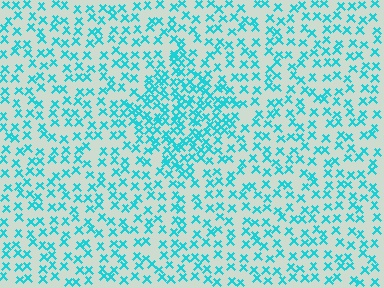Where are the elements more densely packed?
The elements are more densely packed inside the diamond boundary.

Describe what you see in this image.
The image contains small cyan elements arranged at two different densities. A diamond-shaped region is visible where the elements are more densely packed than the surrounding area.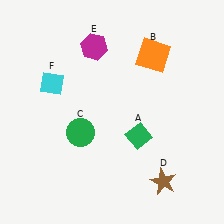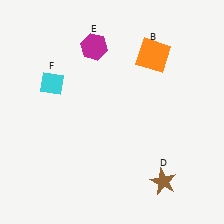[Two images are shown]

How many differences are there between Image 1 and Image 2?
There are 2 differences between the two images.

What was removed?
The green diamond (A), the green circle (C) were removed in Image 2.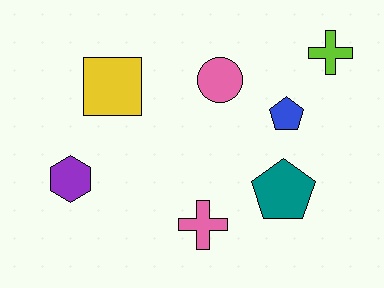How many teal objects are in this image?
There is 1 teal object.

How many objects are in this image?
There are 7 objects.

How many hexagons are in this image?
There is 1 hexagon.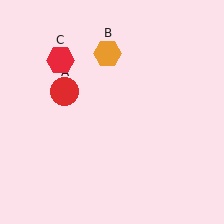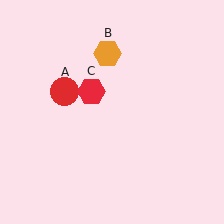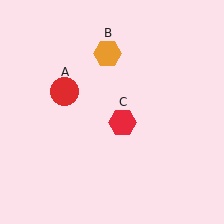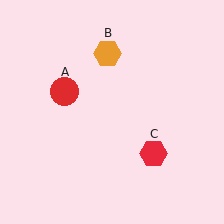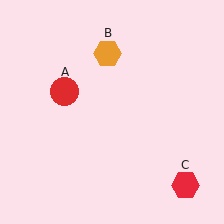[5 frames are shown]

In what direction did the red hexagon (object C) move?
The red hexagon (object C) moved down and to the right.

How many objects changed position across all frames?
1 object changed position: red hexagon (object C).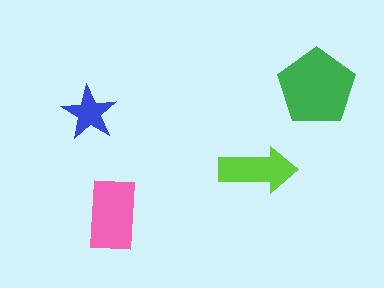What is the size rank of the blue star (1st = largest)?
4th.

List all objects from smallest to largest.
The blue star, the lime arrow, the pink rectangle, the green pentagon.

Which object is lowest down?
The pink rectangle is bottommost.